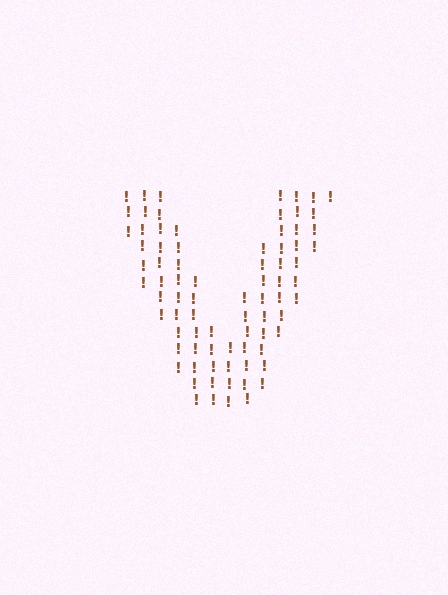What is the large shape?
The large shape is the letter V.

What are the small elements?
The small elements are exclamation marks.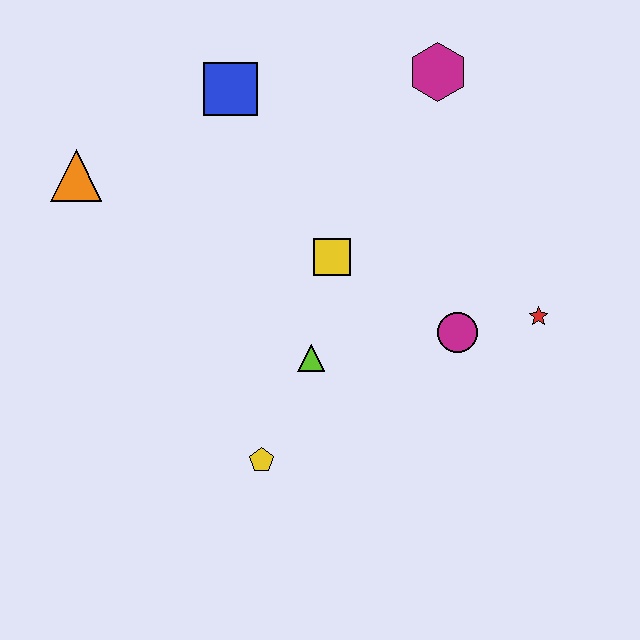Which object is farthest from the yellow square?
The orange triangle is farthest from the yellow square.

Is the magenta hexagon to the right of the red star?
No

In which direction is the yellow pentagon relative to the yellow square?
The yellow pentagon is below the yellow square.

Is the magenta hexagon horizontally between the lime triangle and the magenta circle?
Yes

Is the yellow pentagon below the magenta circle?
Yes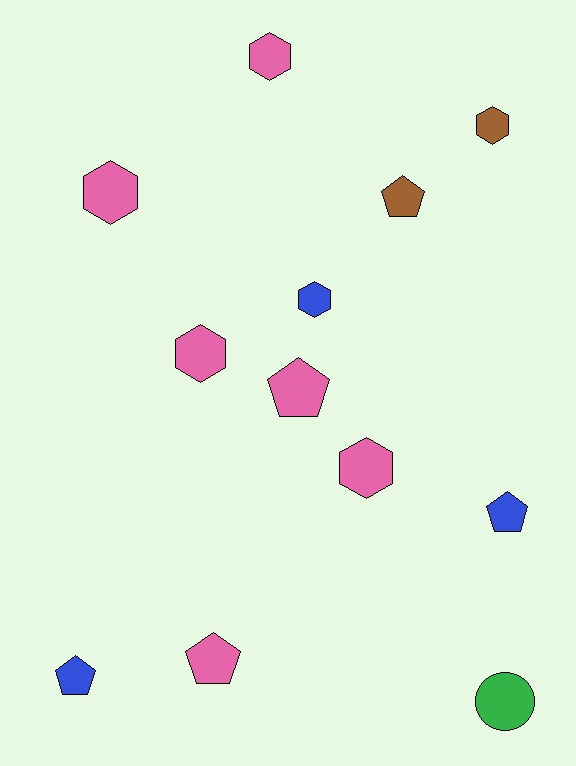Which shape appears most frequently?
Hexagon, with 6 objects.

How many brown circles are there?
There are no brown circles.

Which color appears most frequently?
Pink, with 6 objects.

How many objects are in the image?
There are 12 objects.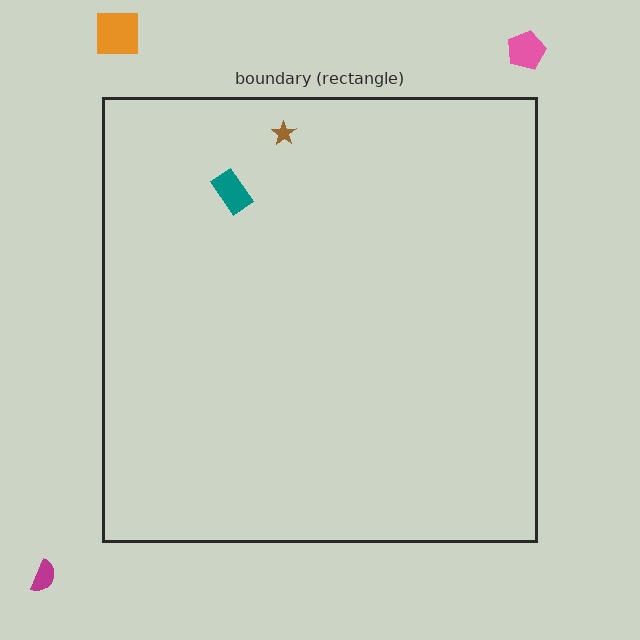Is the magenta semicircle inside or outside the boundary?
Outside.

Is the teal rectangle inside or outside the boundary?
Inside.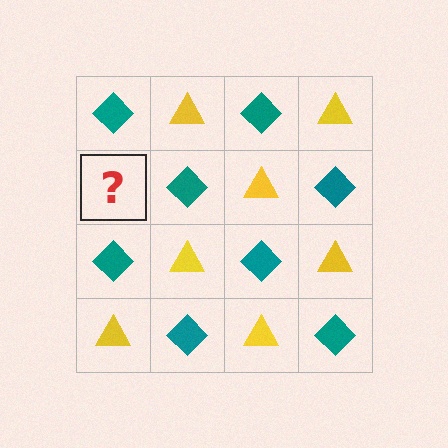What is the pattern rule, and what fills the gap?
The rule is that it alternates teal diamond and yellow triangle in a checkerboard pattern. The gap should be filled with a yellow triangle.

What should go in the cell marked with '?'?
The missing cell should contain a yellow triangle.